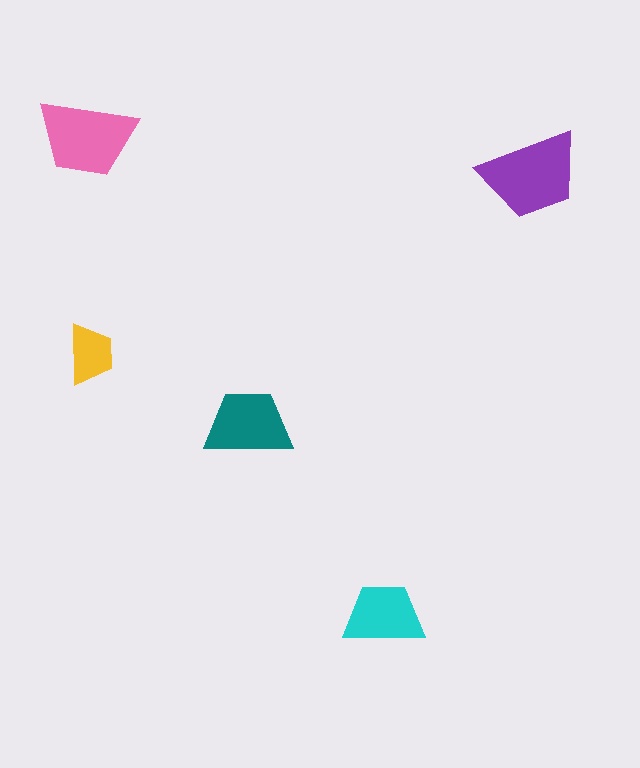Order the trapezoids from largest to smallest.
the purple one, the pink one, the teal one, the cyan one, the yellow one.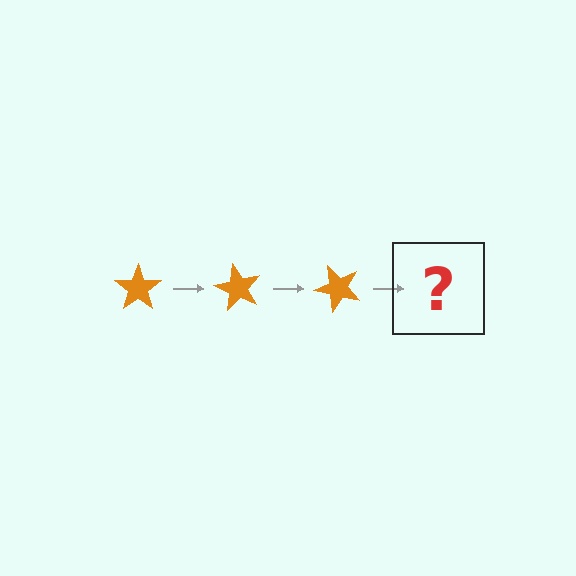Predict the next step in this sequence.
The next step is an orange star rotated 180 degrees.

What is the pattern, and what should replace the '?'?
The pattern is that the star rotates 60 degrees each step. The '?' should be an orange star rotated 180 degrees.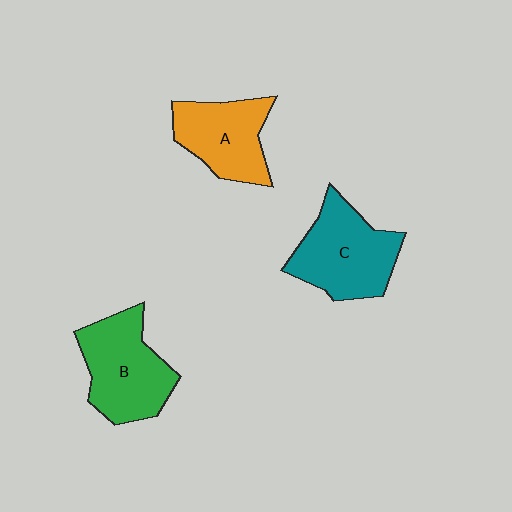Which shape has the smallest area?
Shape A (orange).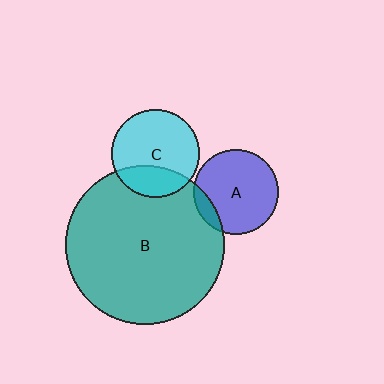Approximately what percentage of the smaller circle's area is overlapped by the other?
Approximately 30%.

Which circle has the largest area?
Circle B (teal).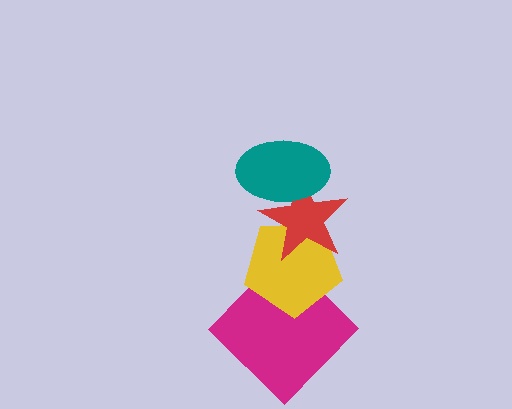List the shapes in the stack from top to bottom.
From top to bottom: the teal ellipse, the red star, the yellow pentagon, the magenta diamond.